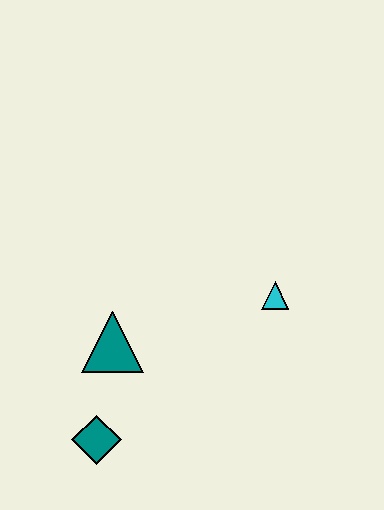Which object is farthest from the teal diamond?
The cyan triangle is farthest from the teal diamond.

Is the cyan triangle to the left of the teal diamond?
No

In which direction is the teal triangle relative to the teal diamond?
The teal triangle is above the teal diamond.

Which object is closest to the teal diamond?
The teal triangle is closest to the teal diamond.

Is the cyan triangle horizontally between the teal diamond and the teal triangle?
No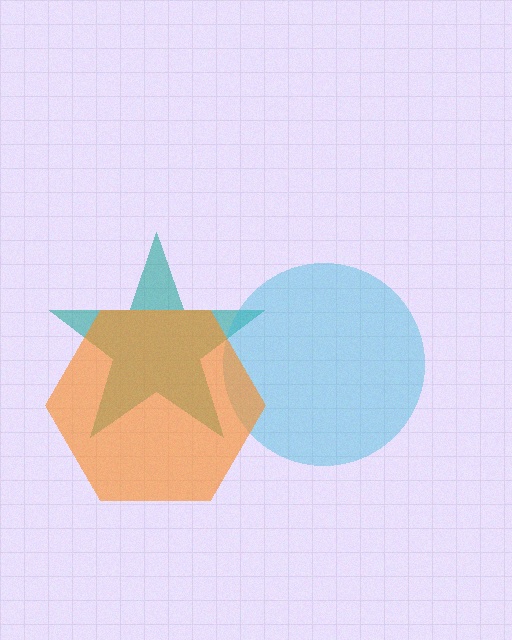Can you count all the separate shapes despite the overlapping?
Yes, there are 3 separate shapes.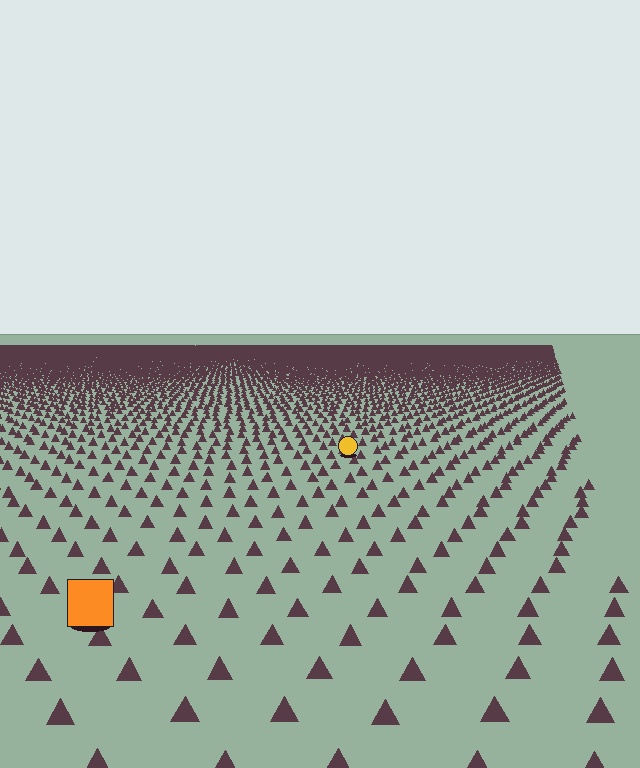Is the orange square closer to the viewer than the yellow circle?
Yes. The orange square is closer — you can tell from the texture gradient: the ground texture is coarser near it.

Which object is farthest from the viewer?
The yellow circle is farthest from the viewer. It appears smaller and the ground texture around it is denser.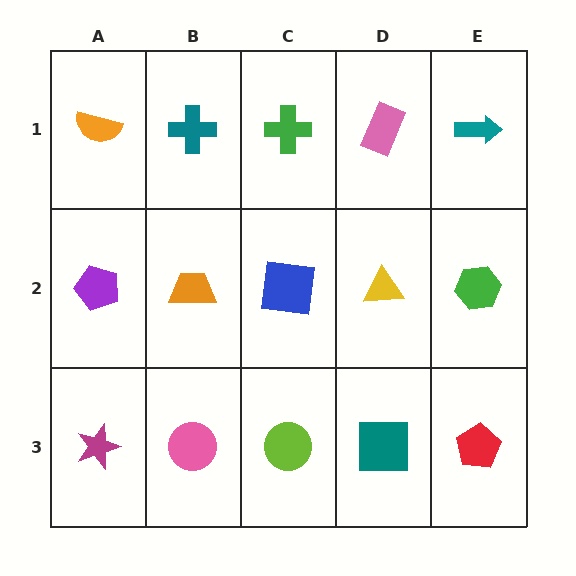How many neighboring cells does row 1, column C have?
3.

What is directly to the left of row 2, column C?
An orange trapezoid.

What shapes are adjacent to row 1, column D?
A yellow triangle (row 2, column D), a green cross (row 1, column C), a teal arrow (row 1, column E).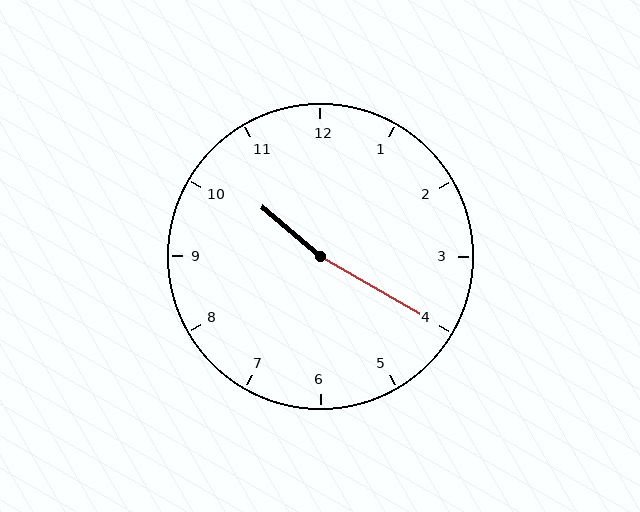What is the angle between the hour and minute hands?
Approximately 170 degrees.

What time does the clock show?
10:20.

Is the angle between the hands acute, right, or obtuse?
It is obtuse.